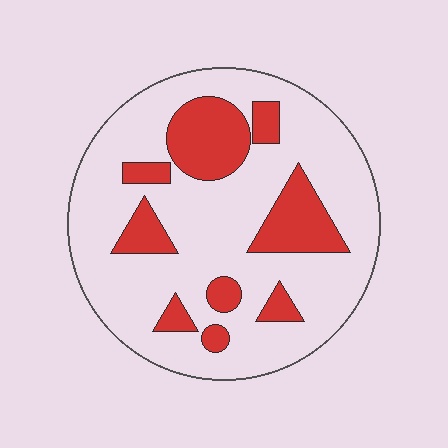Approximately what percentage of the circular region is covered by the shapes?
Approximately 25%.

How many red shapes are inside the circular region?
9.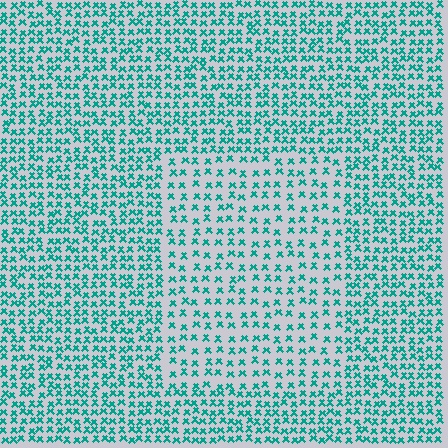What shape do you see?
I see a rectangle.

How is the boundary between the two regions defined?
The boundary is defined by a change in element density (approximately 1.7x ratio). All elements are the same color, size, and shape.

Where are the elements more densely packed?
The elements are more densely packed outside the rectangle boundary.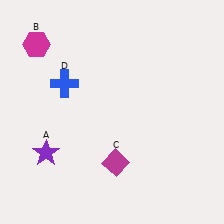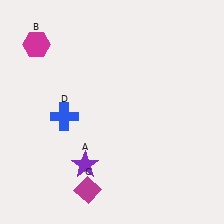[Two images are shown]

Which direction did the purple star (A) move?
The purple star (A) moved right.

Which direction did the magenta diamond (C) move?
The magenta diamond (C) moved left.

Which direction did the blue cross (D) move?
The blue cross (D) moved down.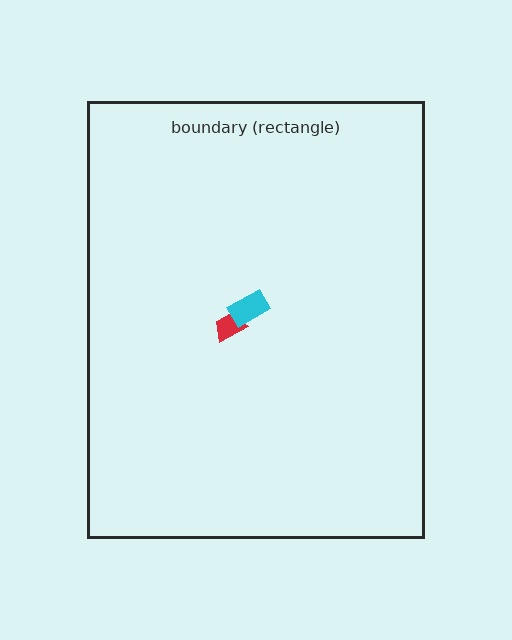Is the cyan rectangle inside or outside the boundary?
Inside.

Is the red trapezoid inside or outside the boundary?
Inside.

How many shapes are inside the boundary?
2 inside, 0 outside.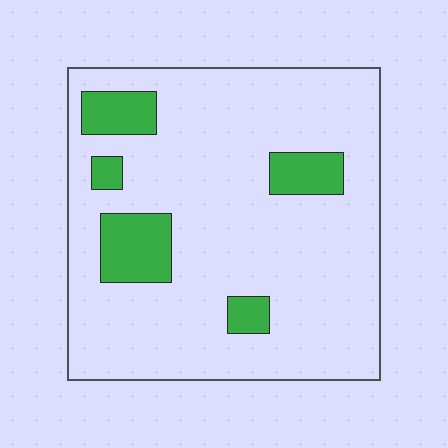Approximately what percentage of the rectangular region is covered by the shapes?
Approximately 15%.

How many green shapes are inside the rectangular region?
5.